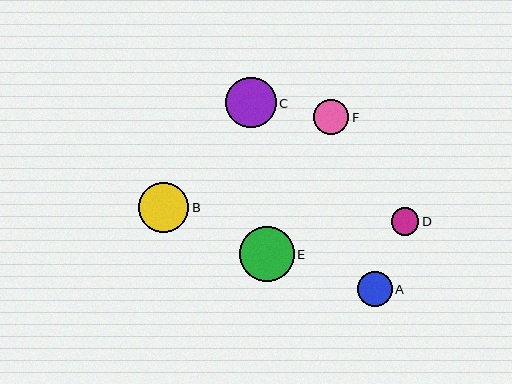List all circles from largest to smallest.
From largest to smallest: E, C, B, F, A, D.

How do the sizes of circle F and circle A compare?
Circle F and circle A are approximately the same size.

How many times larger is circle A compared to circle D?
Circle A is approximately 1.3 times the size of circle D.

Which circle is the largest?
Circle E is the largest with a size of approximately 55 pixels.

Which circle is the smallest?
Circle D is the smallest with a size of approximately 28 pixels.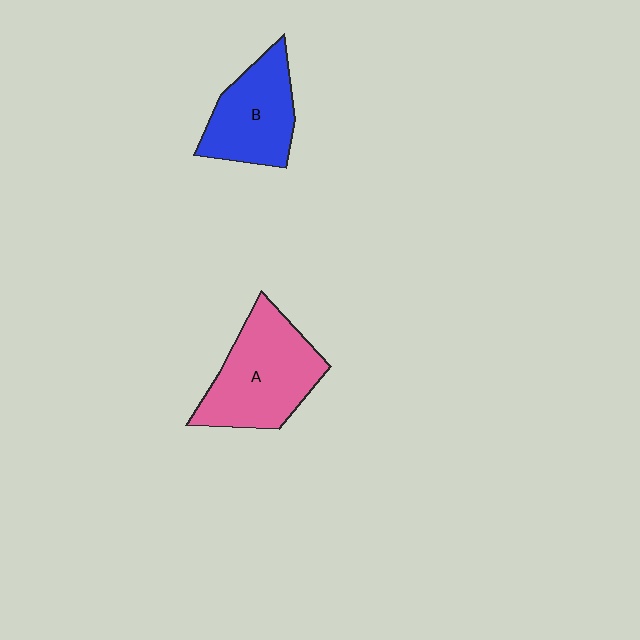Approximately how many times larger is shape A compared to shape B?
Approximately 1.3 times.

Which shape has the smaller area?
Shape B (blue).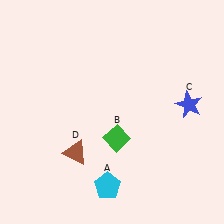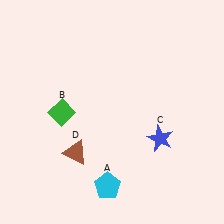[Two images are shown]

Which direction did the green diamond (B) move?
The green diamond (B) moved left.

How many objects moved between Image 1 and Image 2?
2 objects moved between the two images.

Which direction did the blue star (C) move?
The blue star (C) moved down.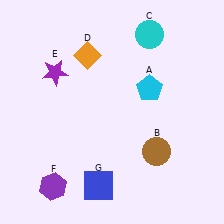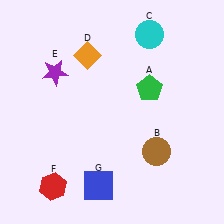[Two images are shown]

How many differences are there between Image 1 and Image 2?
There are 2 differences between the two images.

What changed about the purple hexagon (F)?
In Image 1, F is purple. In Image 2, it changed to red.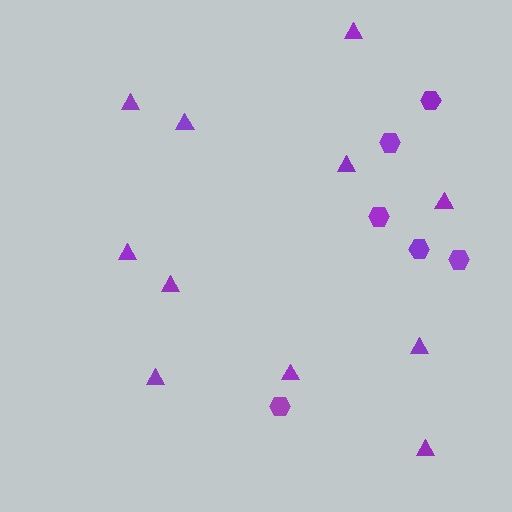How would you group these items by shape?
There are 2 groups: one group of triangles (11) and one group of hexagons (6).